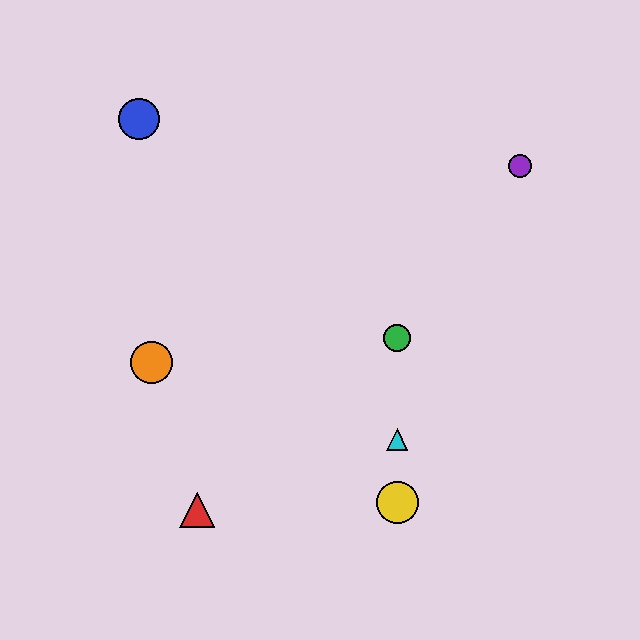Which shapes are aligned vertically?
The green circle, the yellow circle, the cyan triangle are aligned vertically.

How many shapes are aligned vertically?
3 shapes (the green circle, the yellow circle, the cyan triangle) are aligned vertically.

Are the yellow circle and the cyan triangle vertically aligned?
Yes, both are at x≈397.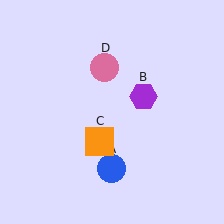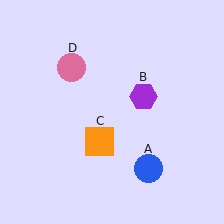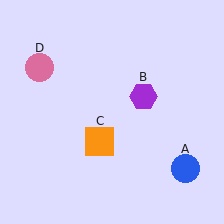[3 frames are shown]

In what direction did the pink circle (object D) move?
The pink circle (object D) moved left.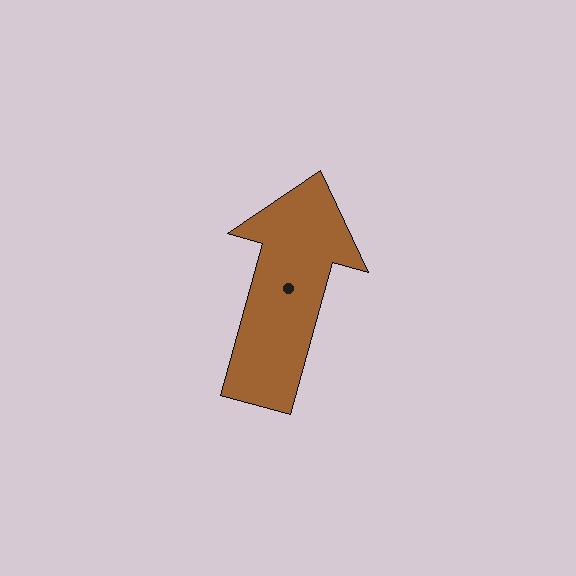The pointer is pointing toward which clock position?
Roughly 1 o'clock.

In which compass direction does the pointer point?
North.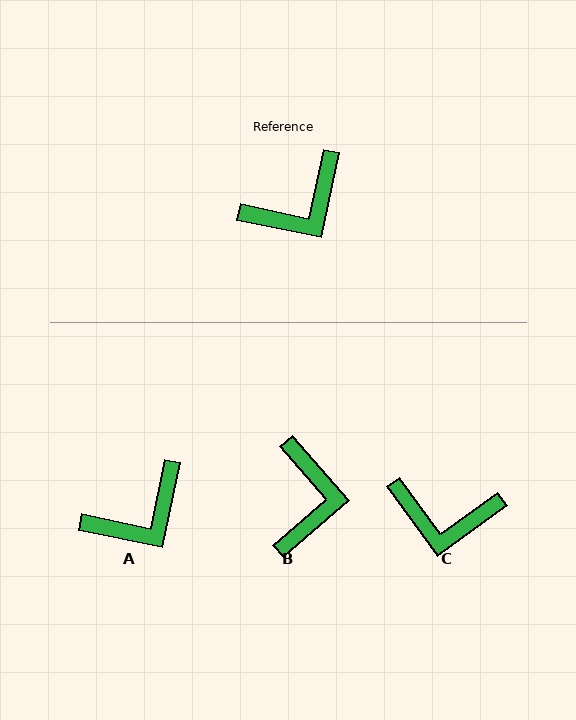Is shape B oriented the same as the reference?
No, it is off by about 53 degrees.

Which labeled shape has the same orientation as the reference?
A.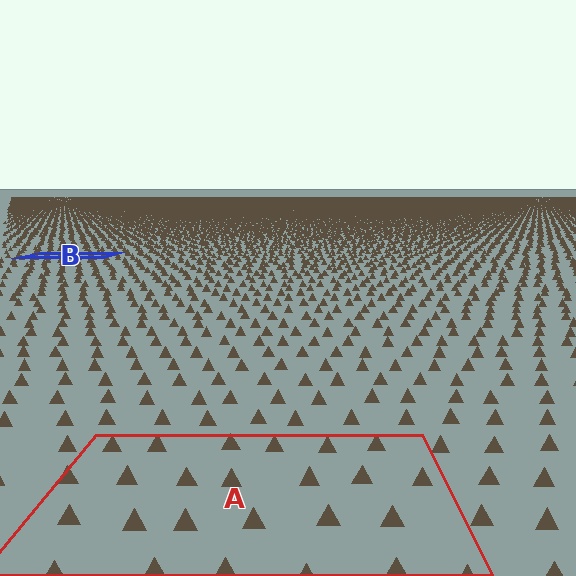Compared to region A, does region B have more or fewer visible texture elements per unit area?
Region B has more texture elements per unit area — they are packed more densely because it is farther away.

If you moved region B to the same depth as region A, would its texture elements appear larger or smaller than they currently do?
They would appear larger. At a closer depth, the same texture elements are projected at a bigger on-screen size.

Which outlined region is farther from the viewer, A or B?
Region B is farther from the viewer — the texture elements inside it appear smaller and more densely packed.